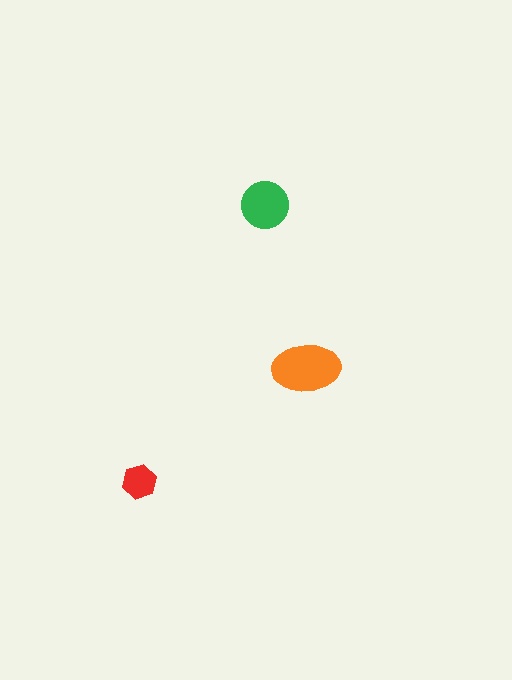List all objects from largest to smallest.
The orange ellipse, the green circle, the red hexagon.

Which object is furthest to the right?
The orange ellipse is rightmost.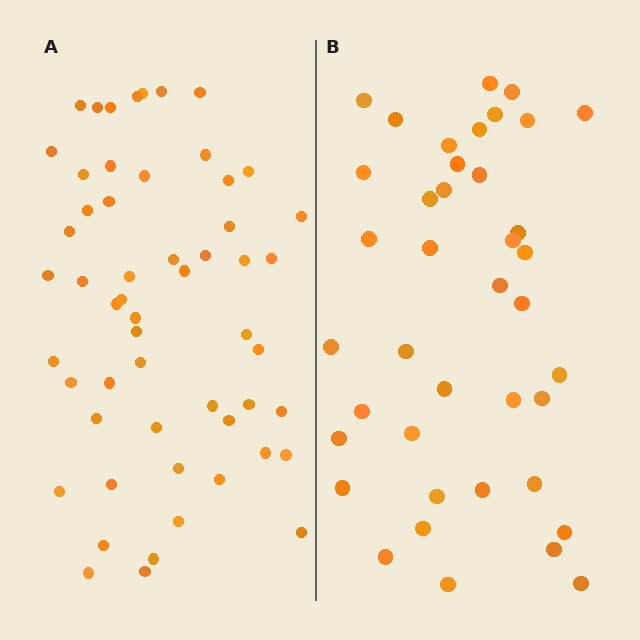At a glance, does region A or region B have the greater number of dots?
Region A (the left region) has more dots.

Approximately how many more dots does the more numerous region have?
Region A has approximately 15 more dots than region B.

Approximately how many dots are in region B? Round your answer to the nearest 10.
About 40 dots.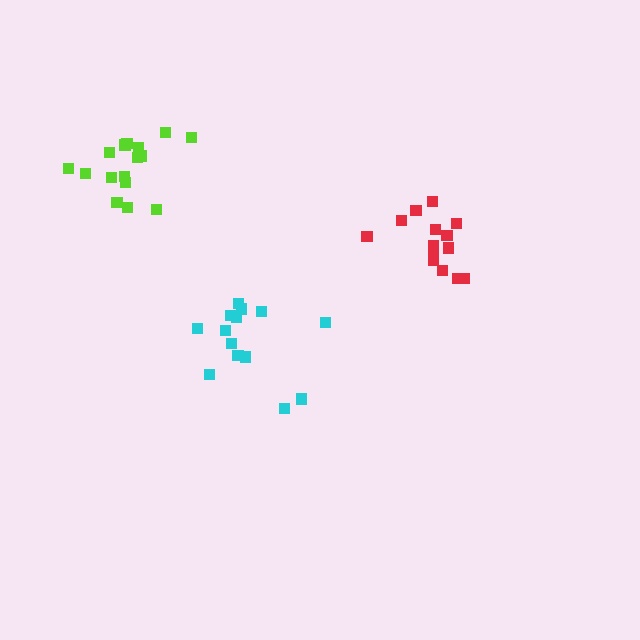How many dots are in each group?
Group 1: 17 dots, Group 2: 14 dots, Group 3: 14 dots (45 total).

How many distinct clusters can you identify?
There are 3 distinct clusters.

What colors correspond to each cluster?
The clusters are colored: lime, red, cyan.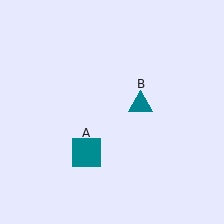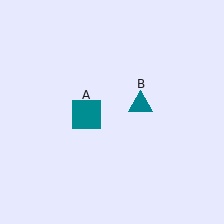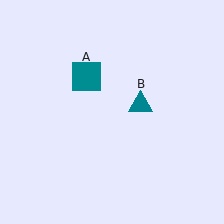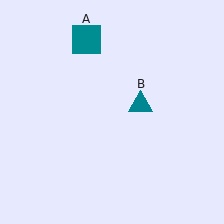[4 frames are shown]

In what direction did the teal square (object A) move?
The teal square (object A) moved up.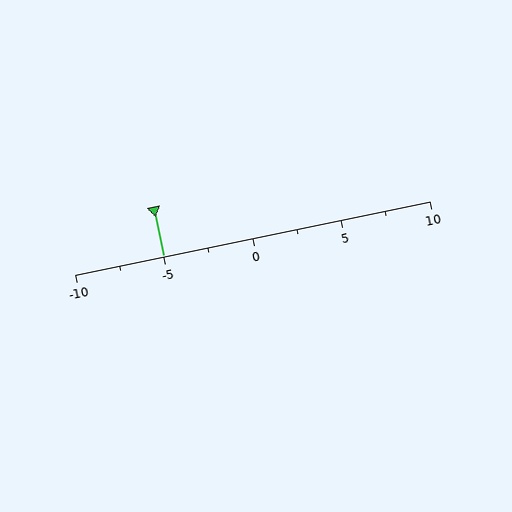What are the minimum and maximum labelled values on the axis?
The axis runs from -10 to 10.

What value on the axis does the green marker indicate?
The marker indicates approximately -5.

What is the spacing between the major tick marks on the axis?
The major ticks are spaced 5 apart.